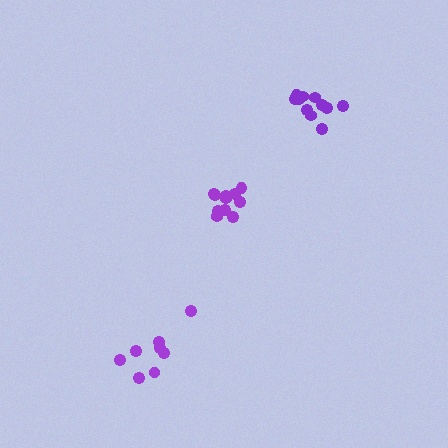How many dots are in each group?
Group 1: 11 dots, Group 2: 8 dots, Group 3: 11 dots (30 total).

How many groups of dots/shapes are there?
There are 3 groups.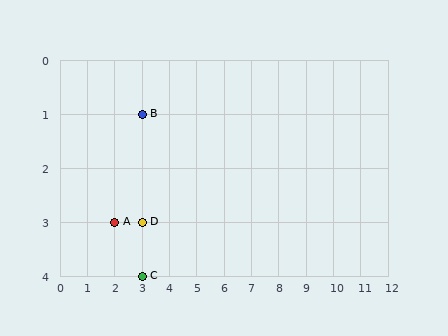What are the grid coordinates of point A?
Point A is at grid coordinates (2, 3).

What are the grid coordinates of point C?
Point C is at grid coordinates (3, 4).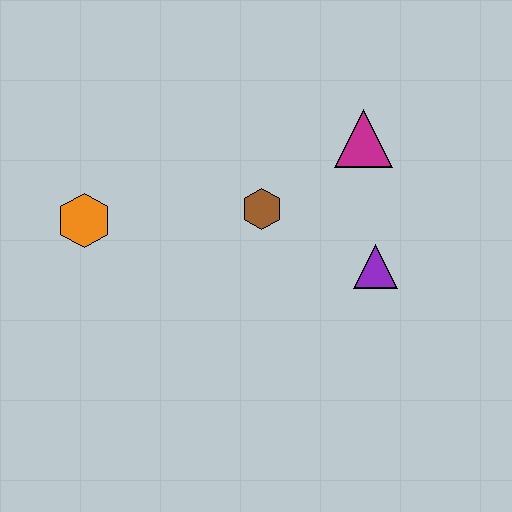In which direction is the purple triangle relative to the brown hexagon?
The purple triangle is to the right of the brown hexagon.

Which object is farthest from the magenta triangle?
The orange hexagon is farthest from the magenta triangle.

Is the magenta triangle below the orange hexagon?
No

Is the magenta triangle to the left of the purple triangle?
Yes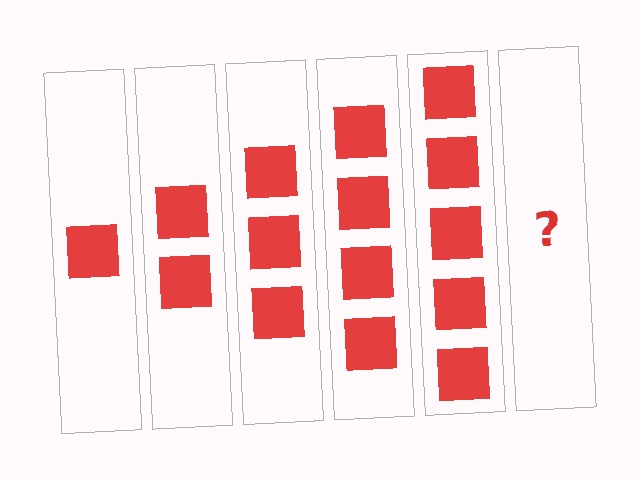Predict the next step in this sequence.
The next step is 6 squares.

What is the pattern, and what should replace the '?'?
The pattern is that each step adds one more square. The '?' should be 6 squares.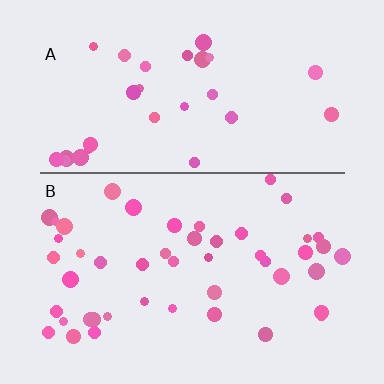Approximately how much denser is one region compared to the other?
Approximately 1.5× — region B over region A.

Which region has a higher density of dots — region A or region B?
B (the bottom).